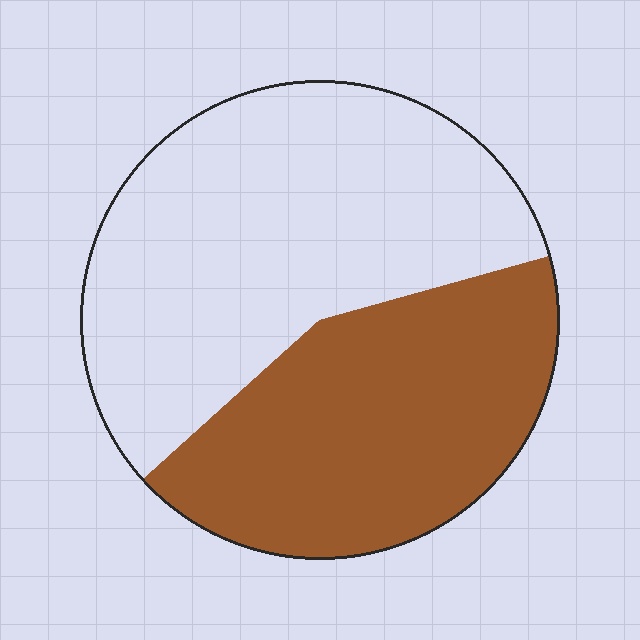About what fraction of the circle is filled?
About two fifths (2/5).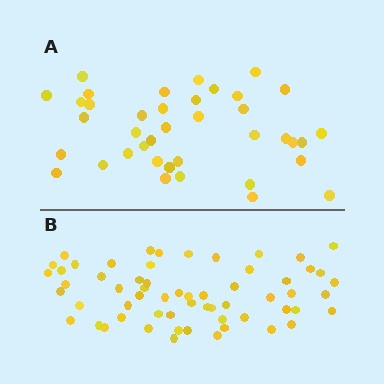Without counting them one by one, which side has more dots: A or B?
Region B (the bottom region) has more dots.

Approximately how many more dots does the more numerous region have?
Region B has approximately 20 more dots than region A.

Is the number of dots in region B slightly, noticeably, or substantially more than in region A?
Region B has substantially more. The ratio is roughly 1.5 to 1.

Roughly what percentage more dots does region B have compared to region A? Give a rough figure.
About 55% more.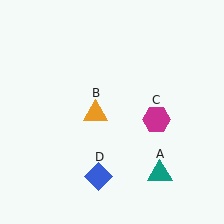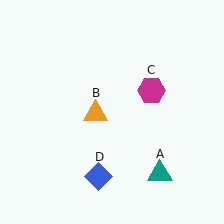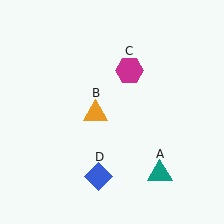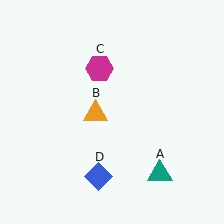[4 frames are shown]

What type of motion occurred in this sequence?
The magenta hexagon (object C) rotated counterclockwise around the center of the scene.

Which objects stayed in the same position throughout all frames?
Teal triangle (object A) and orange triangle (object B) and blue diamond (object D) remained stationary.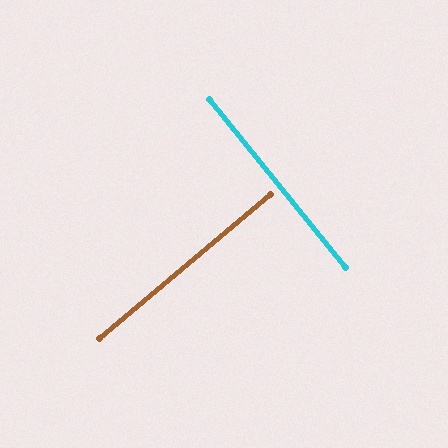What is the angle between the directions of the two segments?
Approximately 89 degrees.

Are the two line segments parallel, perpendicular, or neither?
Perpendicular — they meet at approximately 89°.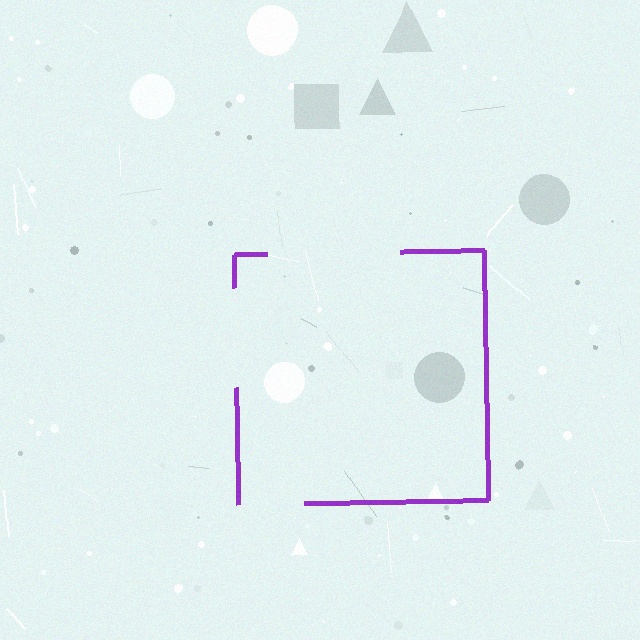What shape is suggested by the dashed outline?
The dashed outline suggests a square.